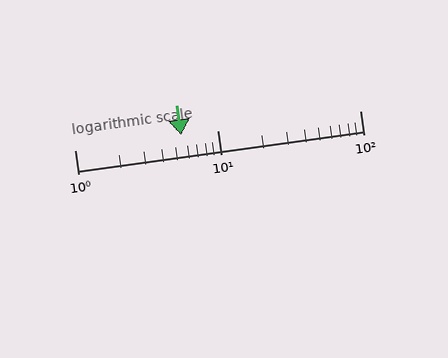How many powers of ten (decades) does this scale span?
The scale spans 2 decades, from 1 to 100.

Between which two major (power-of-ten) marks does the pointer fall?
The pointer is between 1 and 10.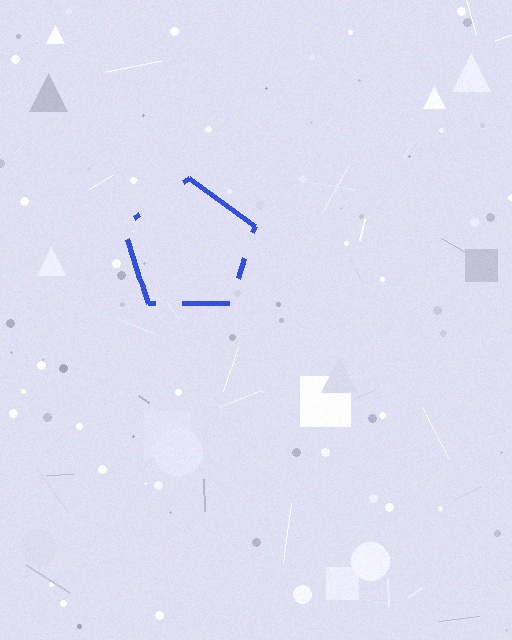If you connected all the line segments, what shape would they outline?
They would outline a pentagon.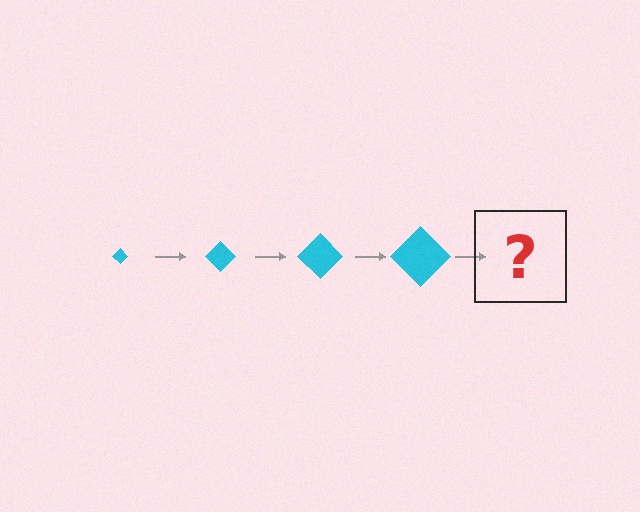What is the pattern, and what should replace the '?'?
The pattern is that the diamond gets progressively larger each step. The '?' should be a cyan diamond, larger than the previous one.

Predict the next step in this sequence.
The next step is a cyan diamond, larger than the previous one.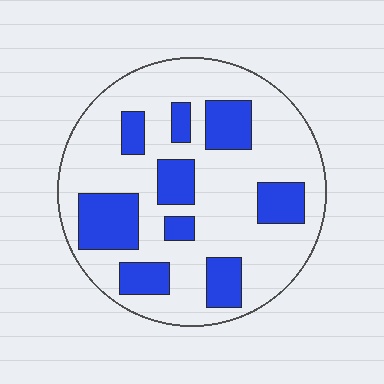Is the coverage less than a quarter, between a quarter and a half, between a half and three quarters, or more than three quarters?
Between a quarter and a half.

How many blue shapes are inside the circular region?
9.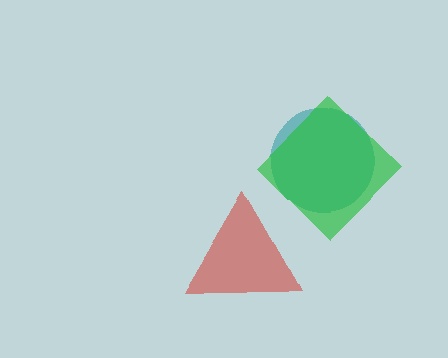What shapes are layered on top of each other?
The layered shapes are: a teal circle, a green diamond, a red triangle.